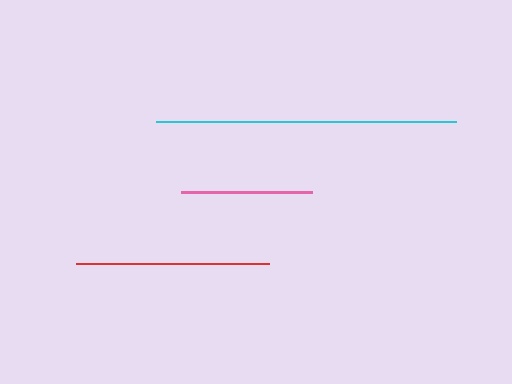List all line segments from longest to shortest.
From longest to shortest: cyan, red, pink.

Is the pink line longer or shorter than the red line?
The red line is longer than the pink line.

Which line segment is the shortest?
The pink line is the shortest at approximately 132 pixels.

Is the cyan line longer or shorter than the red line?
The cyan line is longer than the red line.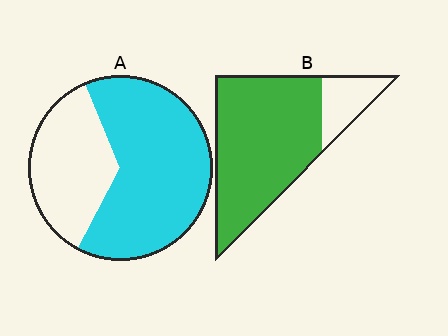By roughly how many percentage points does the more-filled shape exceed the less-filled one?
By roughly 20 percentage points (B over A).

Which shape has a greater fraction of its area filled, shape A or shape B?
Shape B.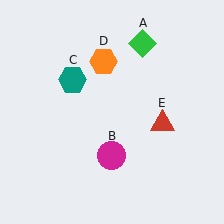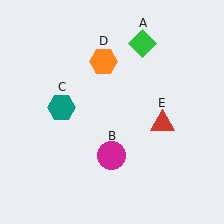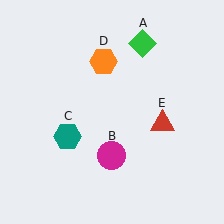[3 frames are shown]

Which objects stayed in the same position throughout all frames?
Green diamond (object A) and magenta circle (object B) and orange hexagon (object D) and red triangle (object E) remained stationary.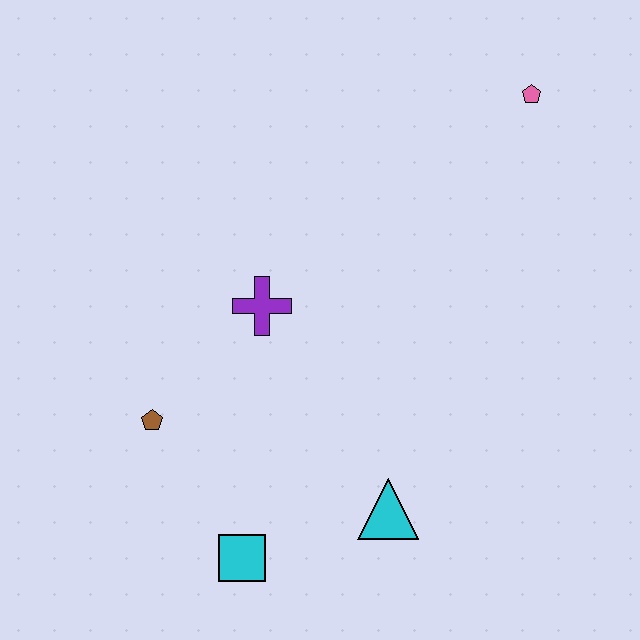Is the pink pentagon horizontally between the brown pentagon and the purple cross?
No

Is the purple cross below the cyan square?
No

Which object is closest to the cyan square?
The cyan triangle is closest to the cyan square.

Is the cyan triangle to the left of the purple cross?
No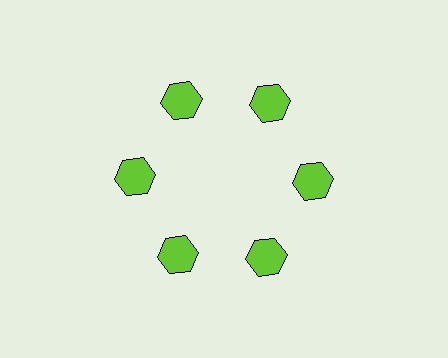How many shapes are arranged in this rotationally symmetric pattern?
There are 6 shapes, arranged in 6 groups of 1.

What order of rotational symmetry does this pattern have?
This pattern has 6-fold rotational symmetry.